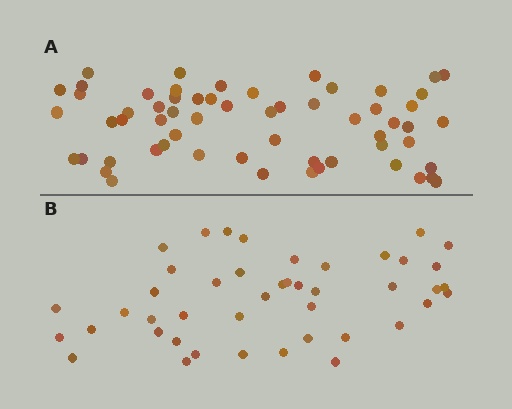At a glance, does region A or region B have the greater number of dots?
Region A (the top region) has more dots.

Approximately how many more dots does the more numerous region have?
Region A has approximately 15 more dots than region B.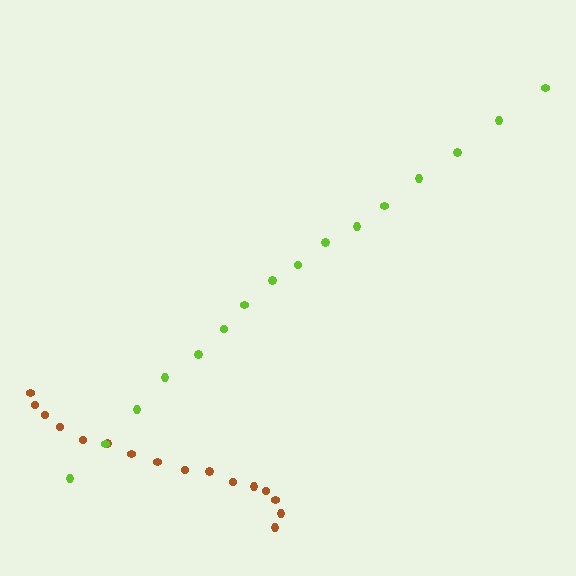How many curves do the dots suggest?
There are 2 distinct paths.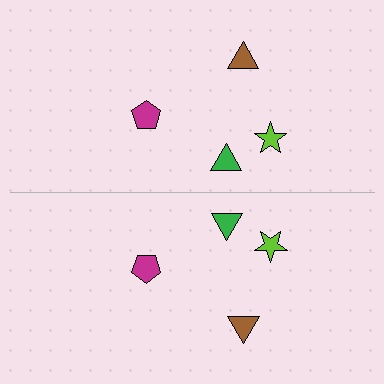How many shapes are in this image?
There are 8 shapes in this image.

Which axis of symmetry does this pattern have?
The pattern has a horizontal axis of symmetry running through the center of the image.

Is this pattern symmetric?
Yes, this pattern has bilateral (reflection) symmetry.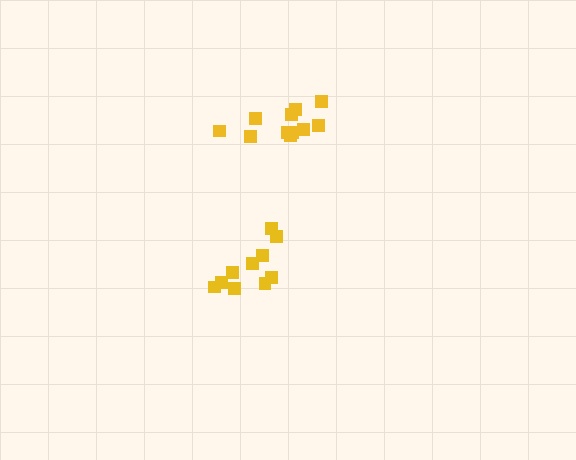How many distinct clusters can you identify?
There are 2 distinct clusters.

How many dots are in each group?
Group 1: 10 dots, Group 2: 11 dots (21 total).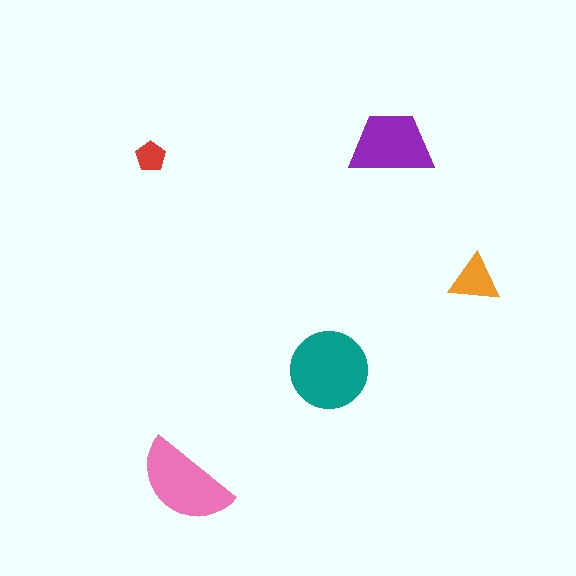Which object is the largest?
The teal circle.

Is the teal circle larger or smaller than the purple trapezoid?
Larger.